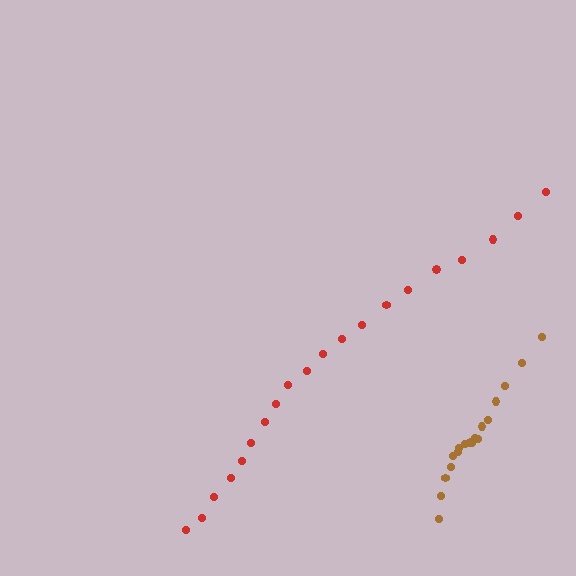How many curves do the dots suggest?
There are 2 distinct paths.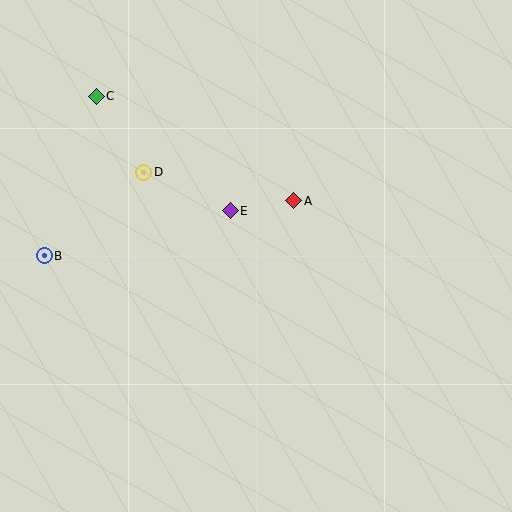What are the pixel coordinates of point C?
Point C is at (96, 96).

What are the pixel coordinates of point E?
Point E is at (230, 211).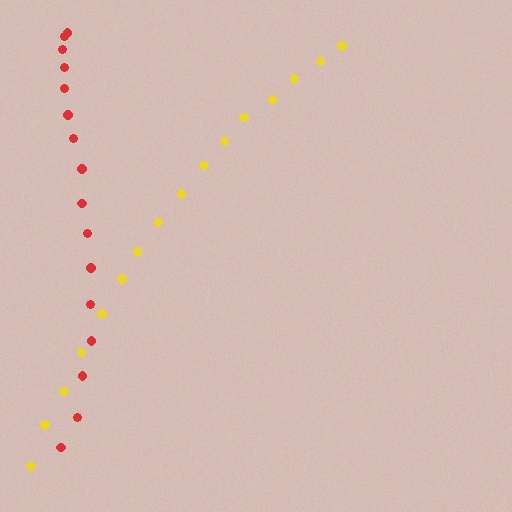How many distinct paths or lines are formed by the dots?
There are 2 distinct paths.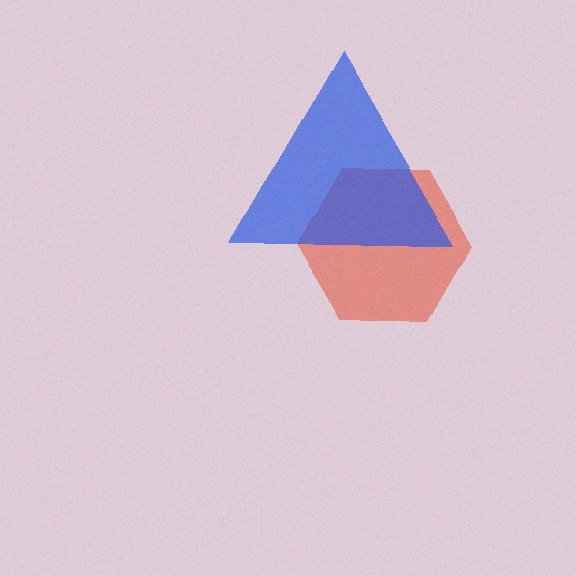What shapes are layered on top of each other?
The layered shapes are: a red hexagon, a blue triangle.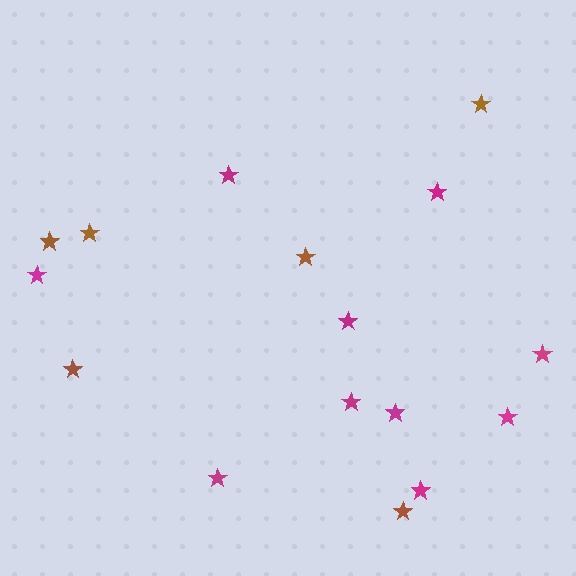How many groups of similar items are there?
There are 2 groups: one group of magenta stars (10) and one group of brown stars (6).